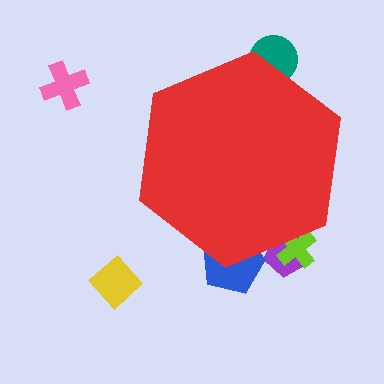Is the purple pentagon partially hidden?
Yes, the purple pentagon is partially hidden behind the red hexagon.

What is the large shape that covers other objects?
A red hexagon.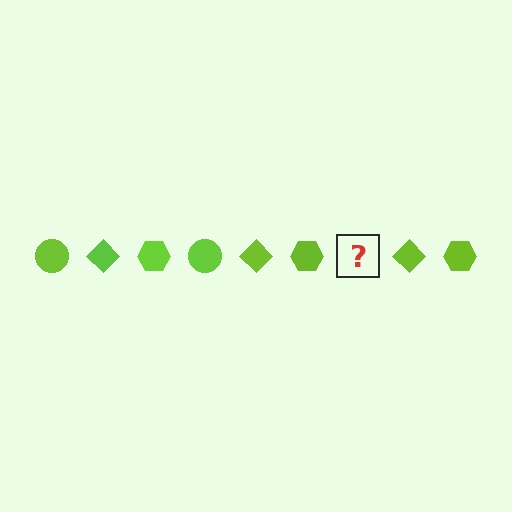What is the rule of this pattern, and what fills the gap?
The rule is that the pattern cycles through circle, diamond, hexagon shapes in lime. The gap should be filled with a lime circle.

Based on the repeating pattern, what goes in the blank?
The blank should be a lime circle.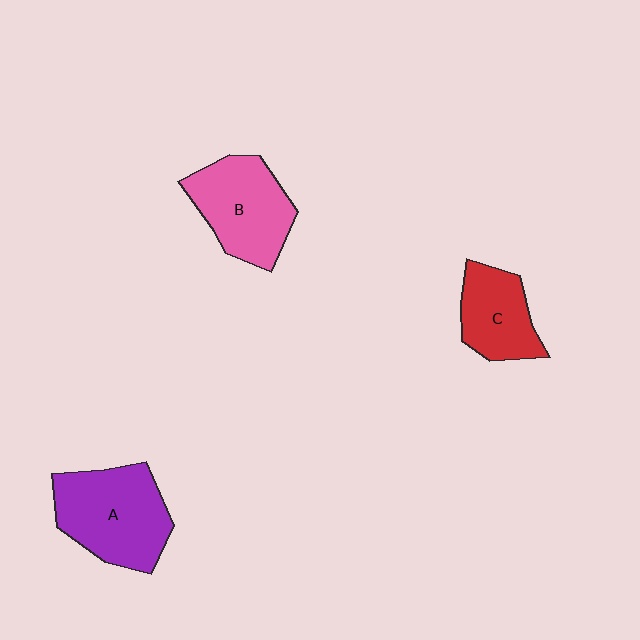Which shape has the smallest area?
Shape C (red).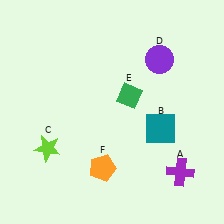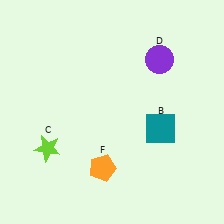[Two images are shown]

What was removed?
The green diamond (E), the purple cross (A) were removed in Image 2.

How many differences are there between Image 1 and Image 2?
There are 2 differences between the two images.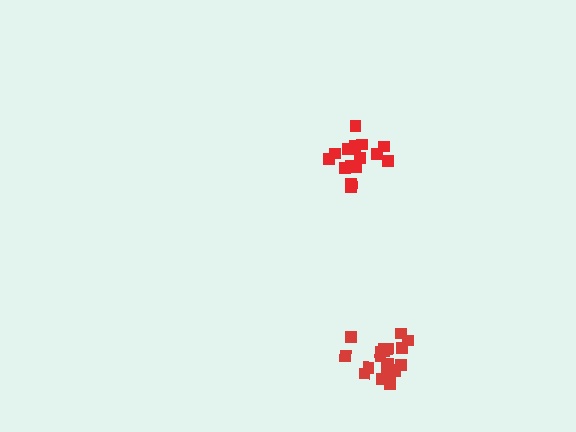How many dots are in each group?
Group 1: 16 dots, Group 2: 20 dots (36 total).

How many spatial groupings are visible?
There are 2 spatial groupings.